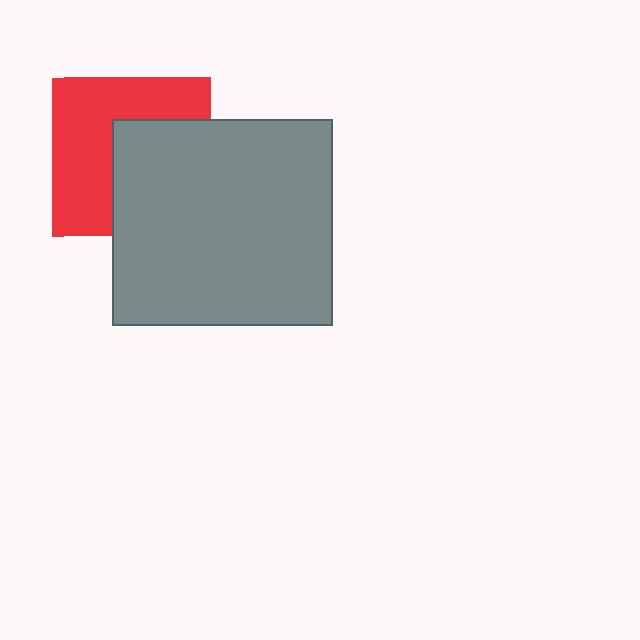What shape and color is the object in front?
The object in front is a gray rectangle.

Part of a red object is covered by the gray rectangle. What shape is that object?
It is a square.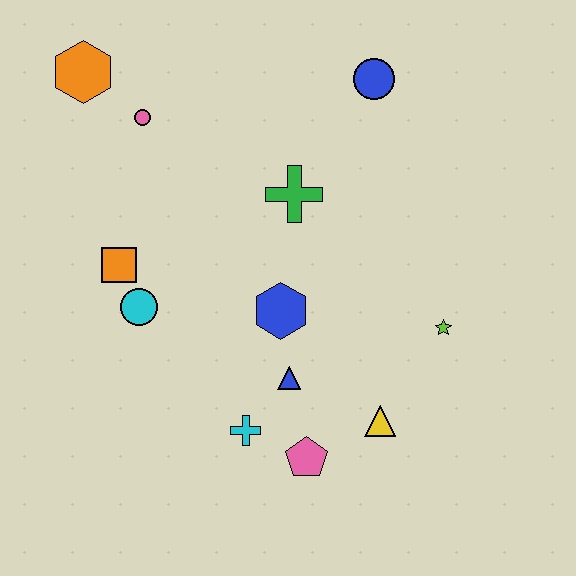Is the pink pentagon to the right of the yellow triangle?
No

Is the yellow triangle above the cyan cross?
Yes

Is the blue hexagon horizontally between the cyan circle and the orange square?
No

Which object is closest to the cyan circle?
The orange square is closest to the cyan circle.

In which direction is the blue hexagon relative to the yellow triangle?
The blue hexagon is above the yellow triangle.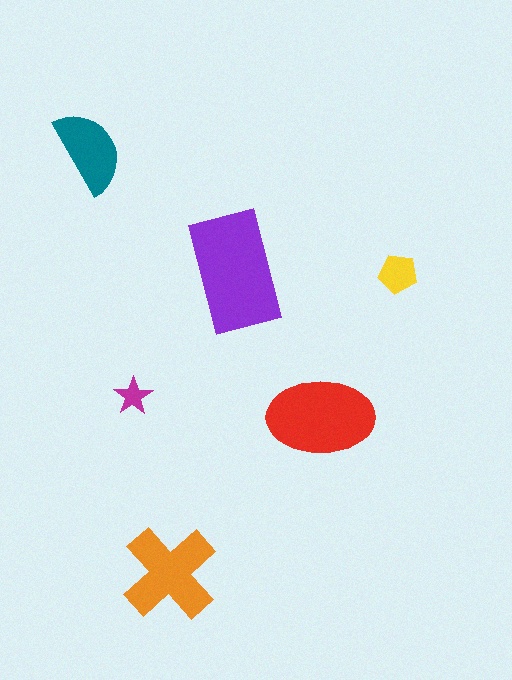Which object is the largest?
The purple rectangle.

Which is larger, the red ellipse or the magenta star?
The red ellipse.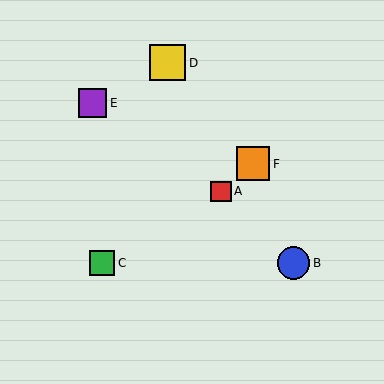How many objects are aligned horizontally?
2 objects (B, C) are aligned horizontally.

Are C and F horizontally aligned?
No, C is at y≈263 and F is at y≈164.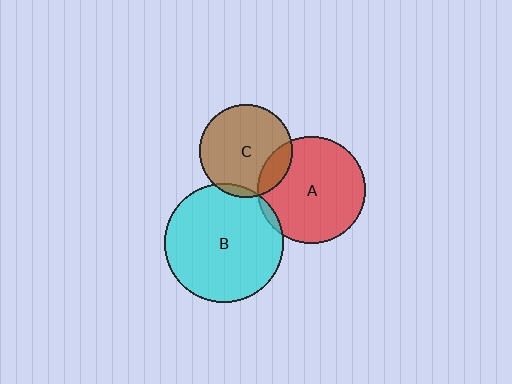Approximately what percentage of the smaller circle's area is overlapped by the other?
Approximately 5%.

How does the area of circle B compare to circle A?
Approximately 1.2 times.